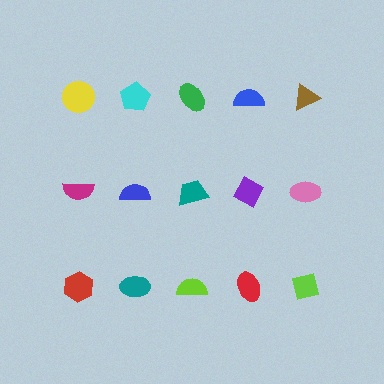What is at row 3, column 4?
A red ellipse.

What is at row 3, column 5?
A lime square.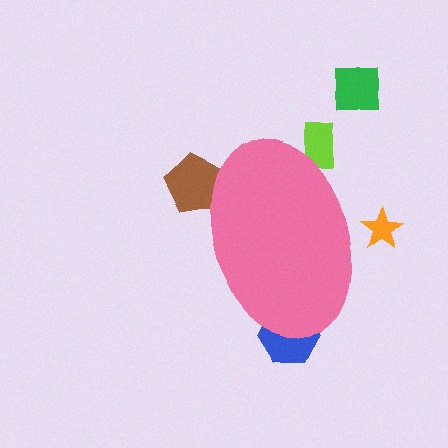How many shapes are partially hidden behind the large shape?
4 shapes are partially hidden.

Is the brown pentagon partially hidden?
Yes, the brown pentagon is partially hidden behind the pink ellipse.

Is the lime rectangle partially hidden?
Yes, the lime rectangle is partially hidden behind the pink ellipse.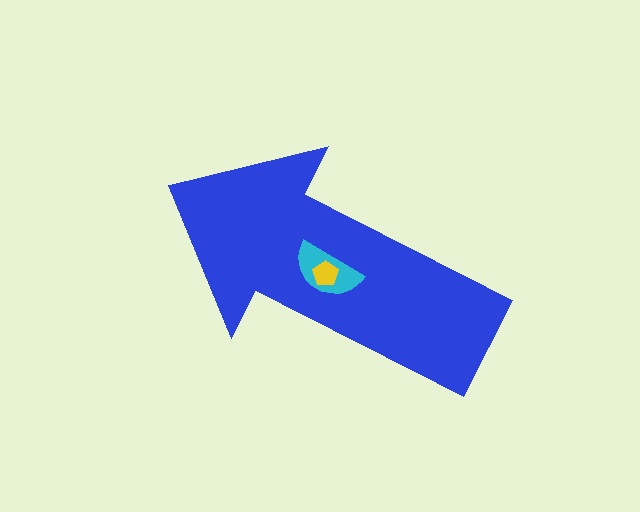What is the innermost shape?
The yellow pentagon.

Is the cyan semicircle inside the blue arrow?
Yes.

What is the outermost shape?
The blue arrow.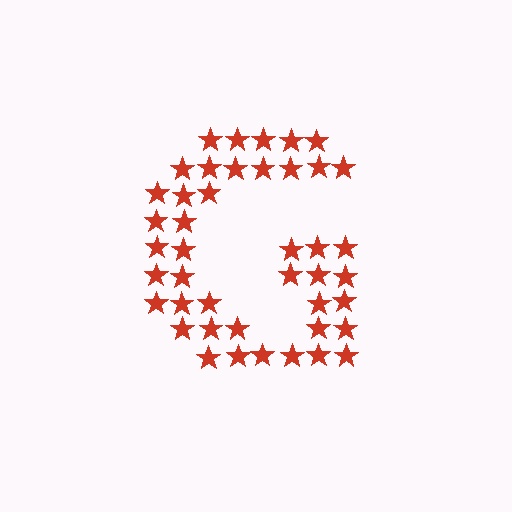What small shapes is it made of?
It is made of small stars.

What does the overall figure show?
The overall figure shows the letter G.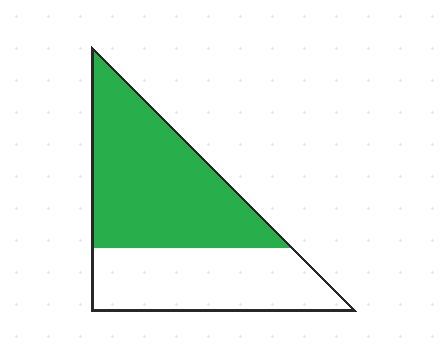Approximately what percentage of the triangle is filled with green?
Approximately 60%.